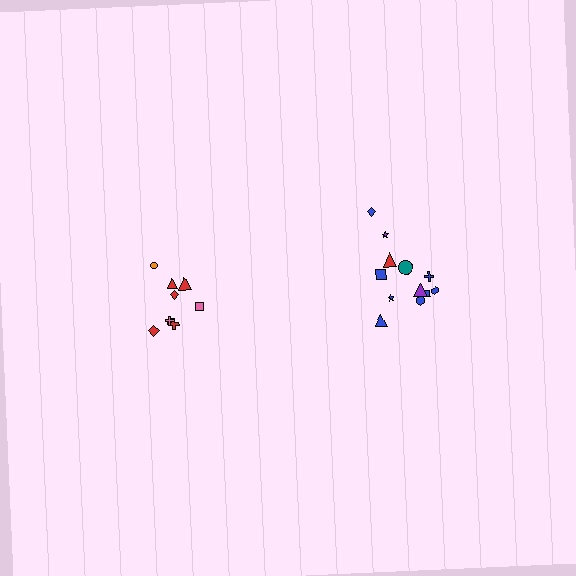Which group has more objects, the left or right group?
The right group.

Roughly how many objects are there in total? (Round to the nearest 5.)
Roughly 20 objects in total.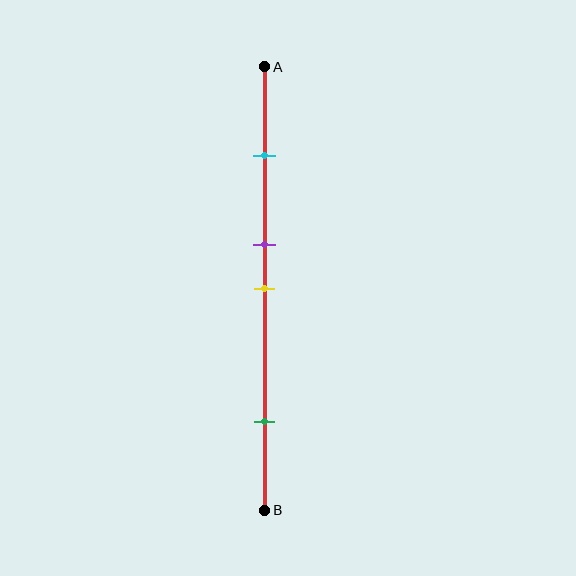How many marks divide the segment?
There are 4 marks dividing the segment.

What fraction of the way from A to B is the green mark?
The green mark is approximately 80% (0.8) of the way from A to B.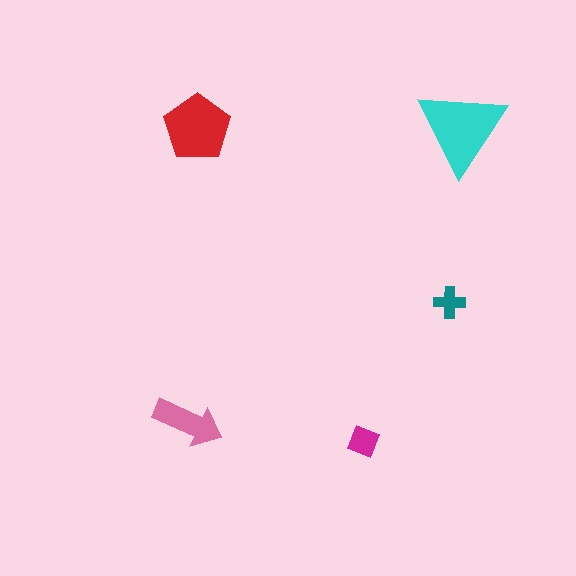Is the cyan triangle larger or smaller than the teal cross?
Larger.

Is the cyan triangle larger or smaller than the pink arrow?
Larger.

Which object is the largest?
The cyan triangle.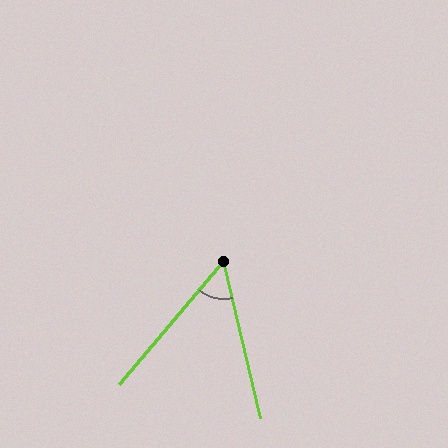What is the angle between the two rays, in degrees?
Approximately 53 degrees.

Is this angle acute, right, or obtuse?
It is acute.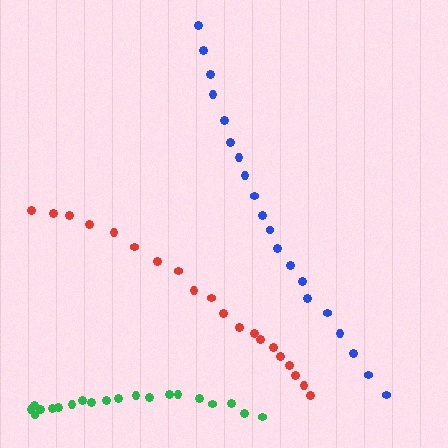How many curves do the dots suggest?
There are 3 distinct paths.